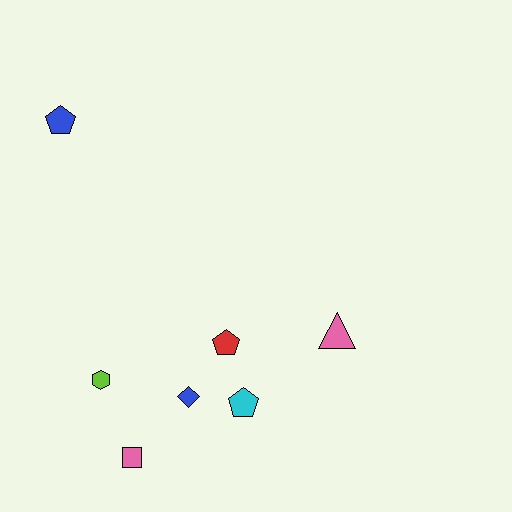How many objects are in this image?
There are 7 objects.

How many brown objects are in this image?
There are no brown objects.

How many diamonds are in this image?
There is 1 diamond.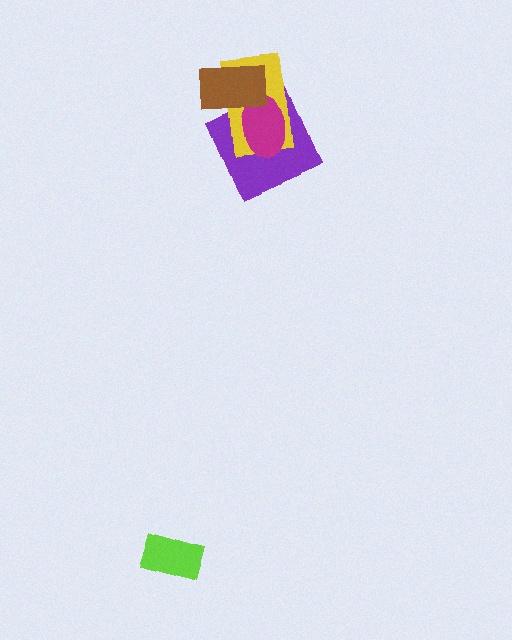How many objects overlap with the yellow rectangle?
3 objects overlap with the yellow rectangle.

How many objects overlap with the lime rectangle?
0 objects overlap with the lime rectangle.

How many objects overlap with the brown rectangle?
3 objects overlap with the brown rectangle.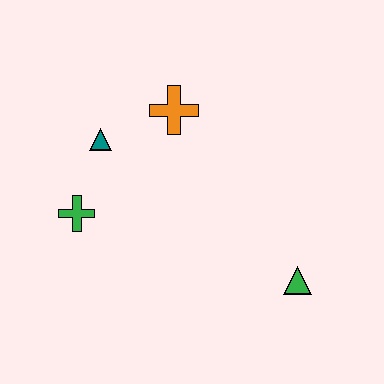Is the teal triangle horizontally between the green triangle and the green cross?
Yes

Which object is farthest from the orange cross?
The green triangle is farthest from the orange cross.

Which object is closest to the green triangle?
The orange cross is closest to the green triangle.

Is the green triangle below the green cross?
Yes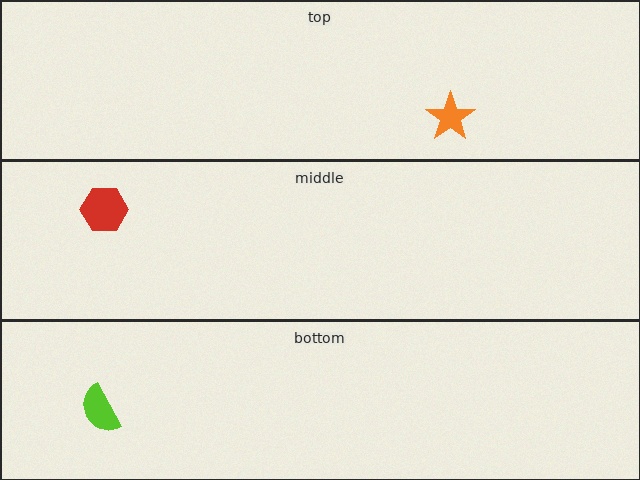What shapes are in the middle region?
The red hexagon.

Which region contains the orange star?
The top region.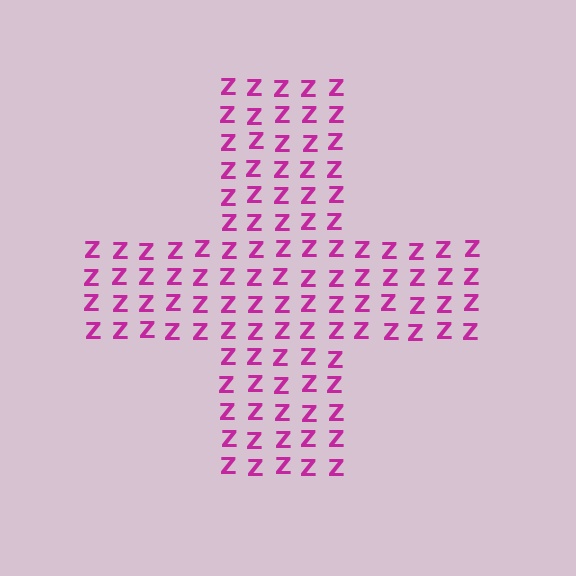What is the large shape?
The large shape is a cross.